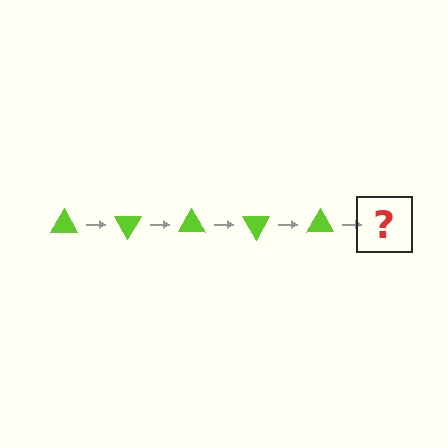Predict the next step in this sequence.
The next step is a lime triangle rotated 300 degrees.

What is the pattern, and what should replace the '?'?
The pattern is that the triangle rotates 60 degrees each step. The '?' should be a lime triangle rotated 300 degrees.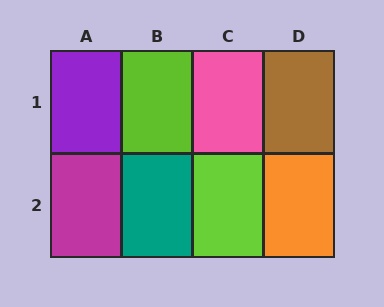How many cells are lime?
2 cells are lime.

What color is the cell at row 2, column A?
Magenta.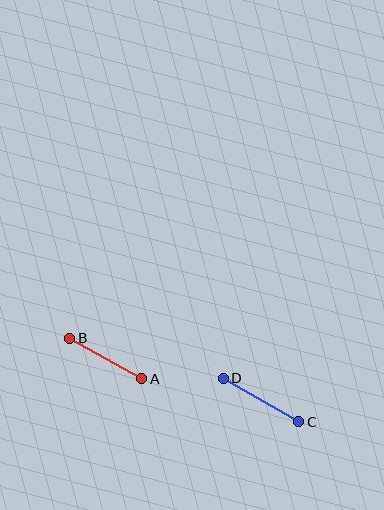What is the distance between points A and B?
The distance is approximately 82 pixels.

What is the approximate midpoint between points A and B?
The midpoint is at approximately (106, 358) pixels.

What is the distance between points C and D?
The distance is approximately 88 pixels.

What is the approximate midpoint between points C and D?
The midpoint is at approximately (261, 400) pixels.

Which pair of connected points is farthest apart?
Points C and D are farthest apart.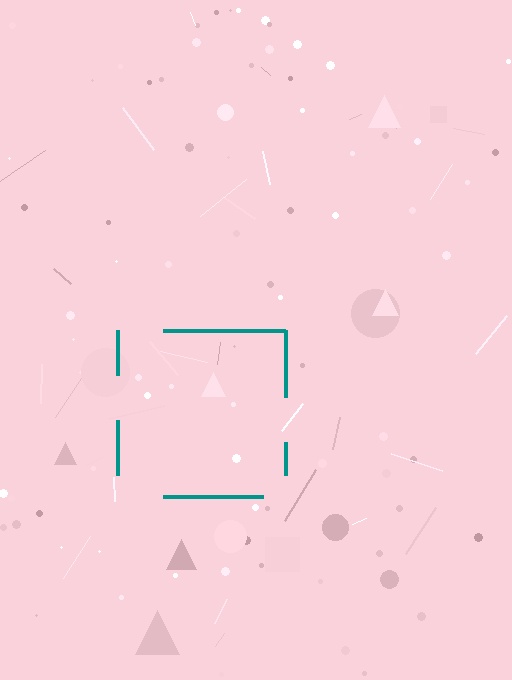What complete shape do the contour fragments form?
The contour fragments form a square.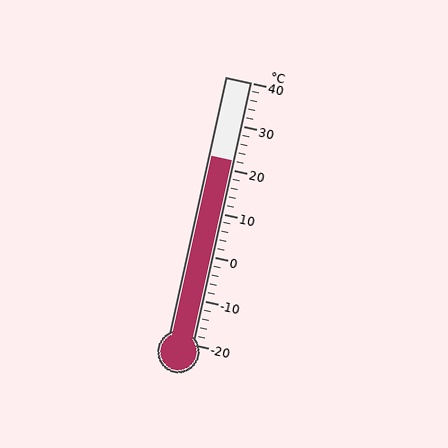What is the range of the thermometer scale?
The thermometer scale ranges from -20°C to 40°C.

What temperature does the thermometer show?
The thermometer shows approximately 22°C.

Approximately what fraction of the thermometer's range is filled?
The thermometer is filled to approximately 70% of its range.